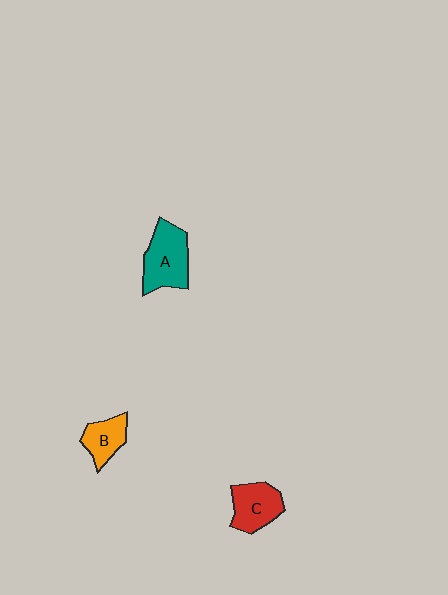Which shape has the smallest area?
Shape B (orange).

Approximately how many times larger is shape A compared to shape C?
Approximately 1.2 times.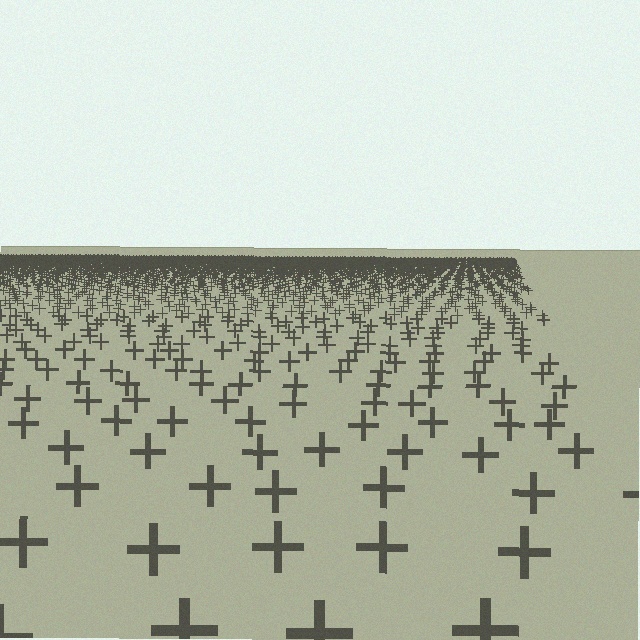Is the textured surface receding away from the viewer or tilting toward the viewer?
The surface is receding away from the viewer. Texture elements get smaller and denser toward the top.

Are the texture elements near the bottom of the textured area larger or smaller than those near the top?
Larger. Near the bottom, elements are closer to the viewer and appear at a bigger on-screen size.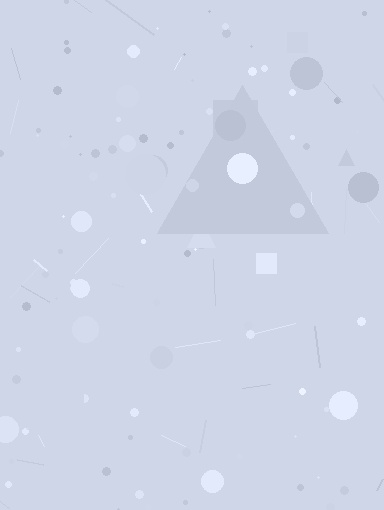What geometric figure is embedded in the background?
A triangle is embedded in the background.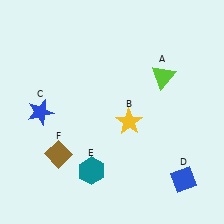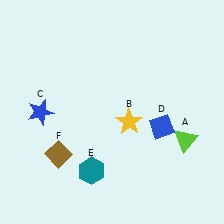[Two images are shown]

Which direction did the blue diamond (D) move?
The blue diamond (D) moved up.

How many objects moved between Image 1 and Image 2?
2 objects moved between the two images.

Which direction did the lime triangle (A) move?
The lime triangle (A) moved down.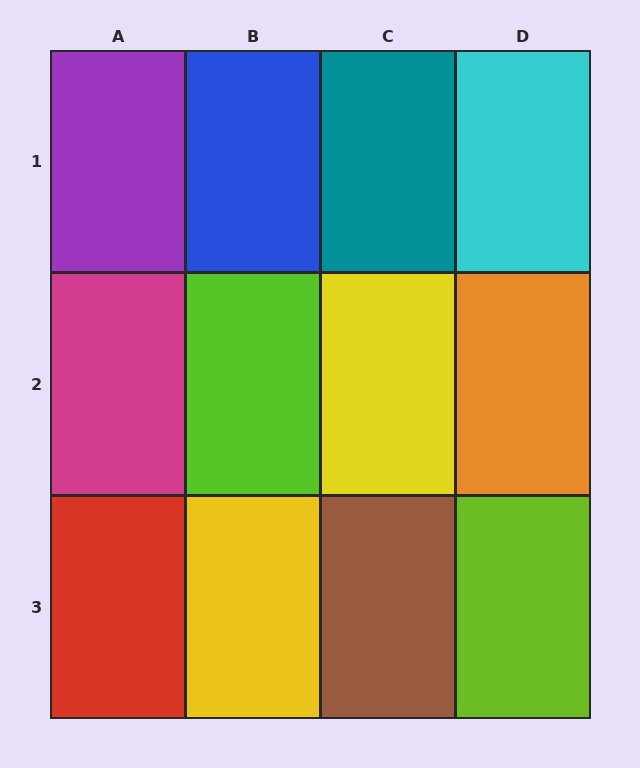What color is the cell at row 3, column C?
Brown.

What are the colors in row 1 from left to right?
Purple, blue, teal, cyan.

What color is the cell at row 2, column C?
Yellow.